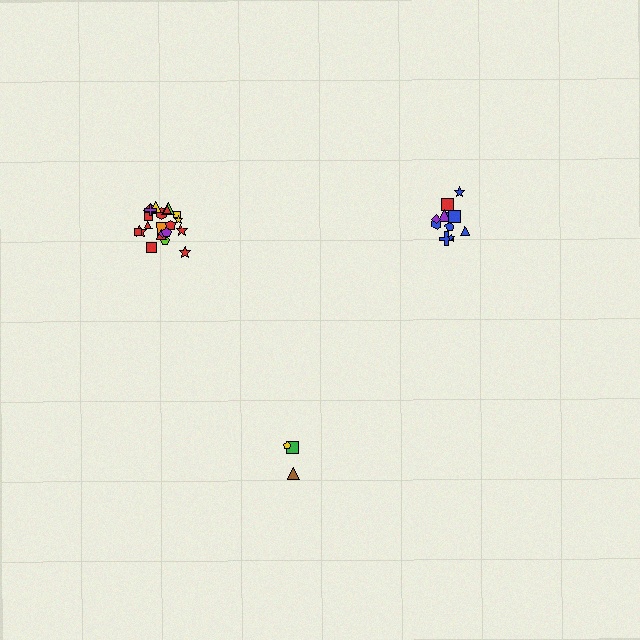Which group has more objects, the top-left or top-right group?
The top-left group.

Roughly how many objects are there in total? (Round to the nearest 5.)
Roughly 35 objects in total.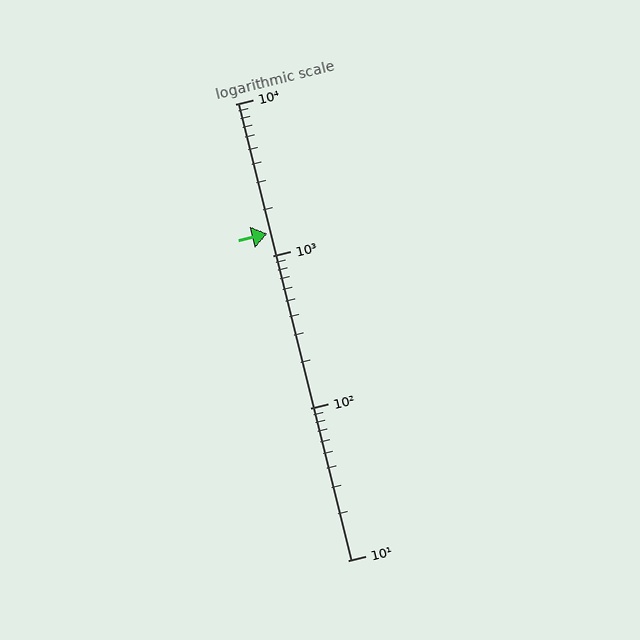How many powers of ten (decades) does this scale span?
The scale spans 3 decades, from 10 to 10000.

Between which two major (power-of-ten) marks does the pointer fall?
The pointer is between 1000 and 10000.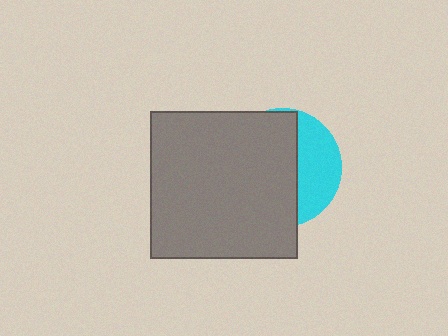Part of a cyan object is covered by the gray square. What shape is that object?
It is a circle.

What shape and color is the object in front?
The object in front is a gray square.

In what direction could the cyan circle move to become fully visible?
The cyan circle could move right. That would shift it out from behind the gray square entirely.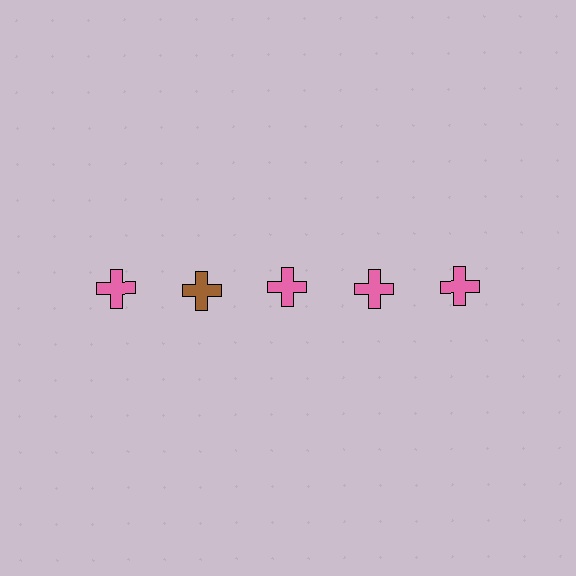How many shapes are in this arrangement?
There are 5 shapes arranged in a grid pattern.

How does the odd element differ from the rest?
It has a different color: brown instead of pink.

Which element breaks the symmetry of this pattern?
The brown cross in the top row, second from left column breaks the symmetry. All other shapes are pink crosses.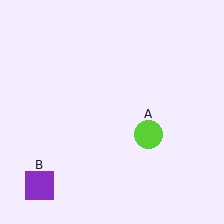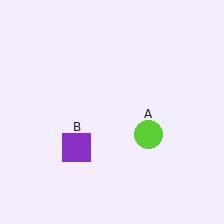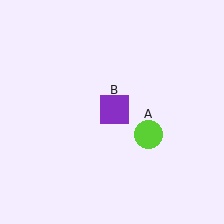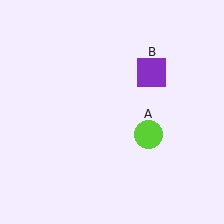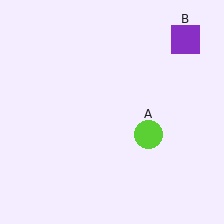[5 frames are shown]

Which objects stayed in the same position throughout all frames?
Lime circle (object A) remained stationary.